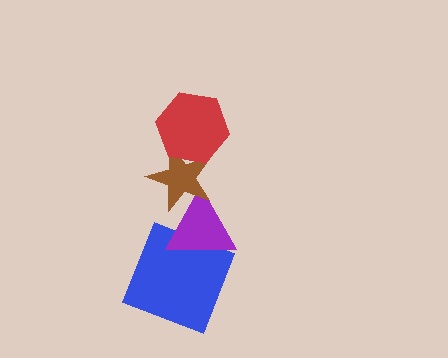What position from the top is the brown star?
The brown star is 2nd from the top.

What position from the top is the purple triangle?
The purple triangle is 3rd from the top.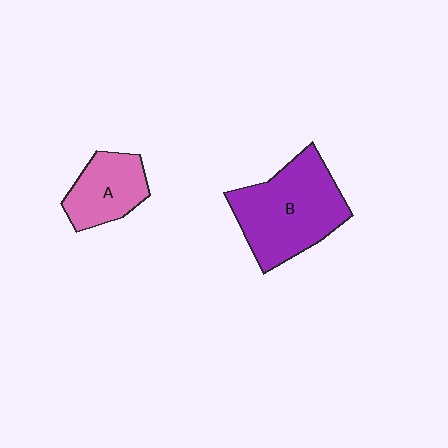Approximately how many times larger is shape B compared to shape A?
Approximately 1.8 times.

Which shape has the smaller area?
Shape A (pink).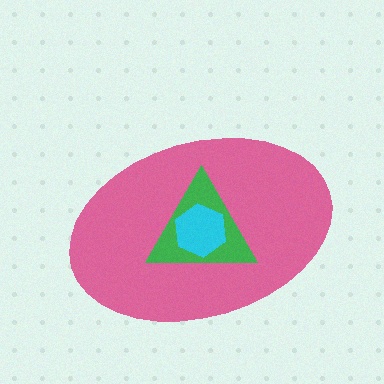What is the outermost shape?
The pink ellipse.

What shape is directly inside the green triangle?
The cyan hexagon.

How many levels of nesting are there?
3.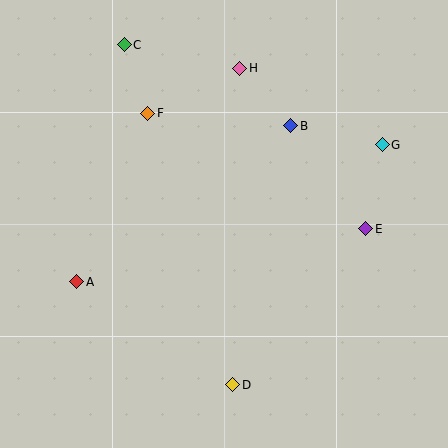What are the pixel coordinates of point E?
Point E is at (366, 229).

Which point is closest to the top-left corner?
Point C is closest to the top-left corner.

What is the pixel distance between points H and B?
The distance between H and B is 77 pixels.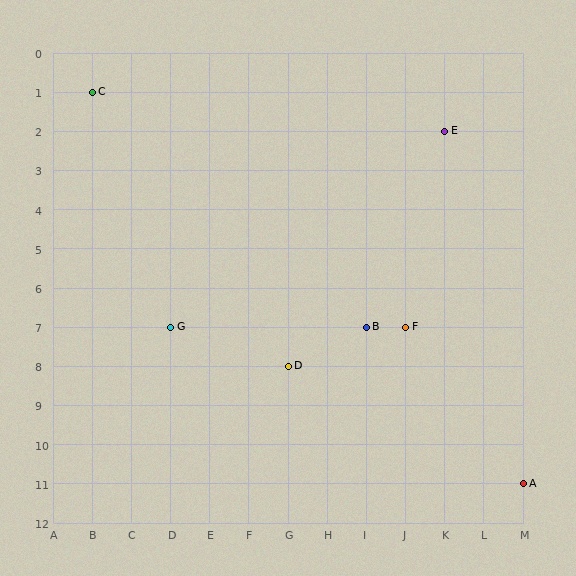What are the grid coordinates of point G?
Point G is at grid coordinates (D, 7).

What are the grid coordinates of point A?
Point A is at grid coordinates (M, 11).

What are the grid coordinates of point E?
Point E is at grid coordinates (K, 2).